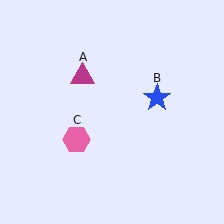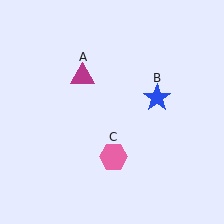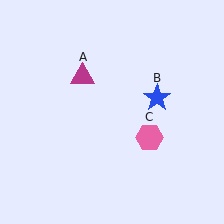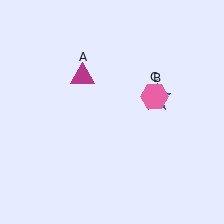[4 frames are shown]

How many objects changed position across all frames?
1 object changed position: pink hexagon (object C).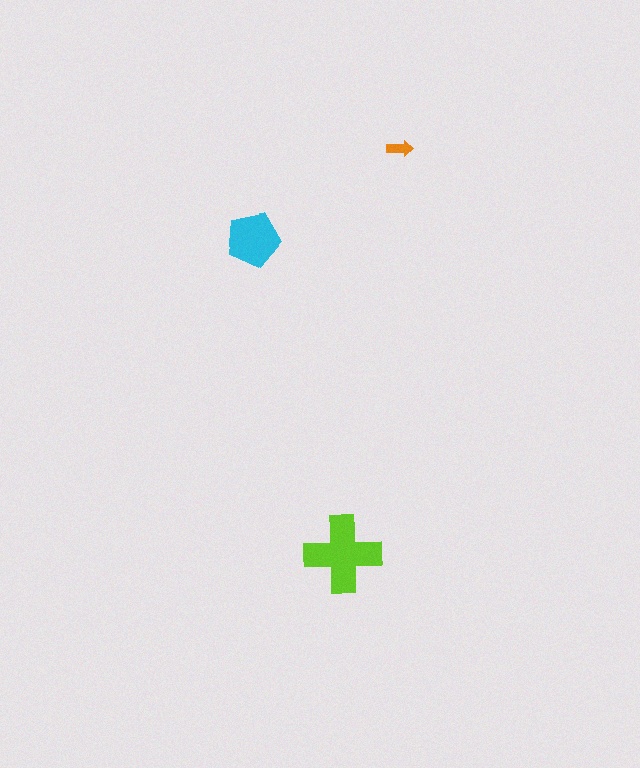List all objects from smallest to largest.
The orange arrow, the cyan pentagon, the lime cross.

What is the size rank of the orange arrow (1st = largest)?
3rd.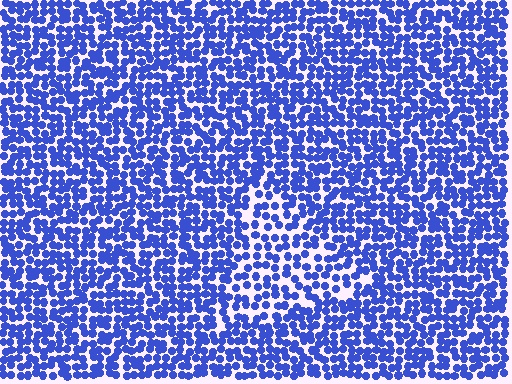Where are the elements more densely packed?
The elements are more densely packed outside the triangle boundary.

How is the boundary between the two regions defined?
The boundary is defined by a change in element density (approximately 1.6x ratio). All elements are the same color, size, and shape.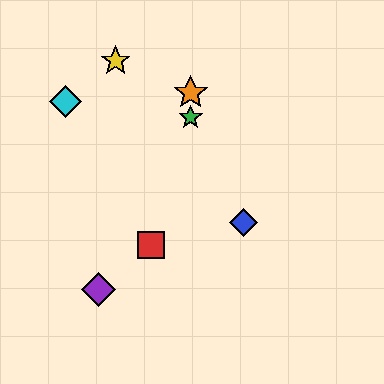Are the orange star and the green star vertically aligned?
Yes, both are at x≈191.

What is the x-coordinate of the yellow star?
The yellow star is at x≈116.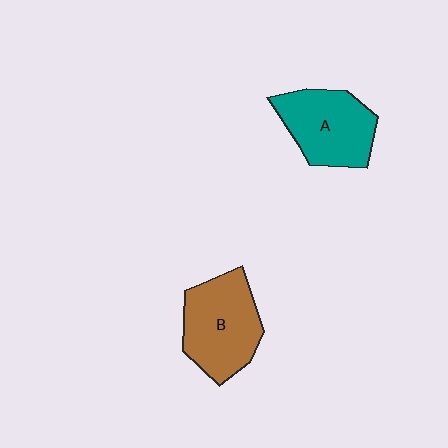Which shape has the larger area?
Shape B (brown).